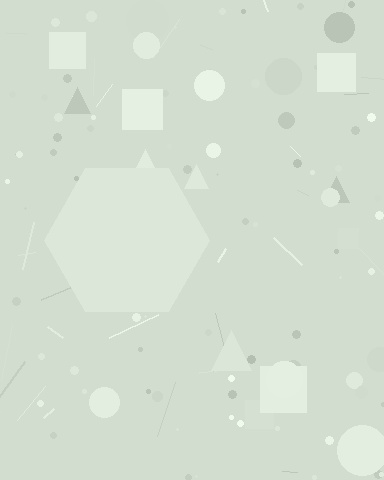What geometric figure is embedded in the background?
A hexagon is embedded in the background.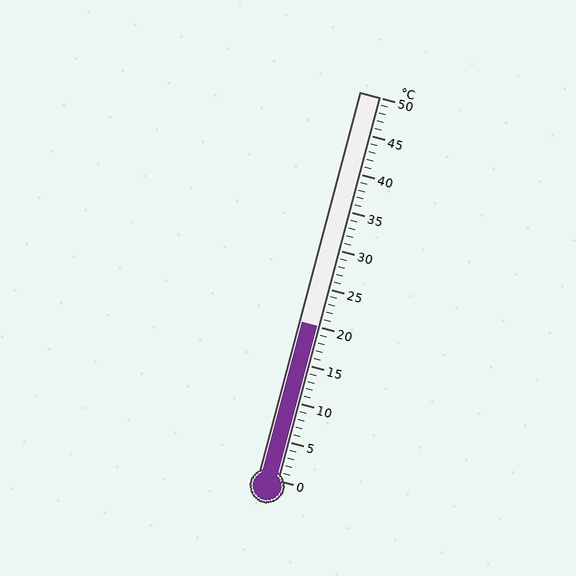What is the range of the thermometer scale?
The thermometer scale ranges from 0°C to 50°C.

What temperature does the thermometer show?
The thermometer shows approximately 20°C.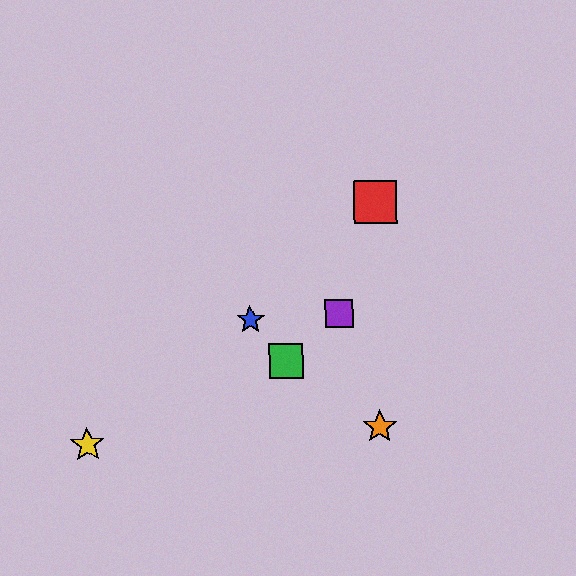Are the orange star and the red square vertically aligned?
Yes, both are at x≈380.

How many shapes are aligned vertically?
2 shapes (the red square, the orange star) are aligned vertically.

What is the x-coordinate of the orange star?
The orange star is at x≈380.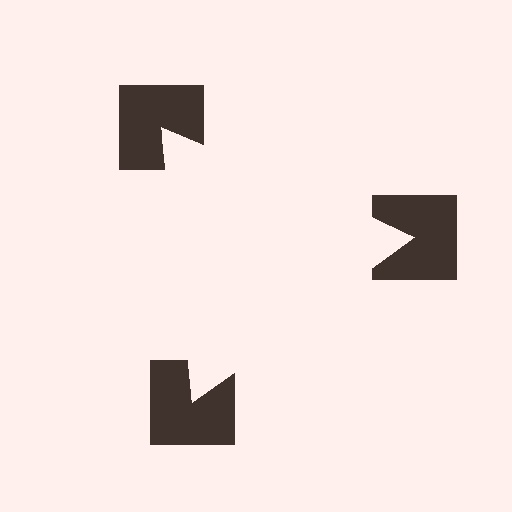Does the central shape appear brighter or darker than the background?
It typically appears slightly brighter than the background, even though no actual brightness change is drawn.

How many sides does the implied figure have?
3 sides.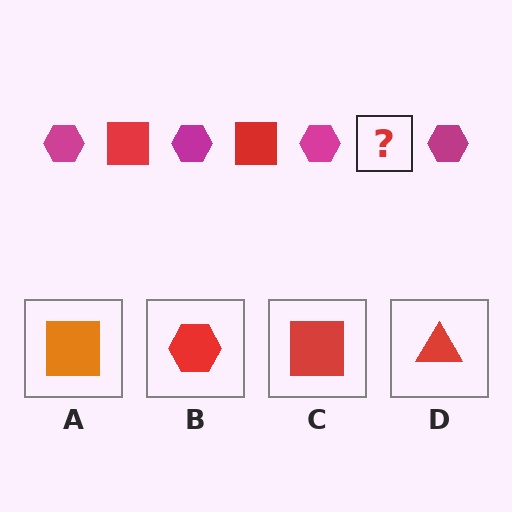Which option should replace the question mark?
Option C.